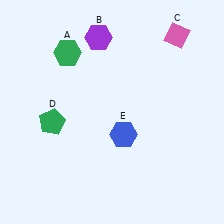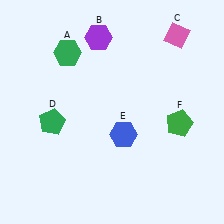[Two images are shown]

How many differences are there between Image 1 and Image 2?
There is 1 difference between the two images.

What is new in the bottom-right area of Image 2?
A green pentagon (F) was added in the bottom-right area of Image 2.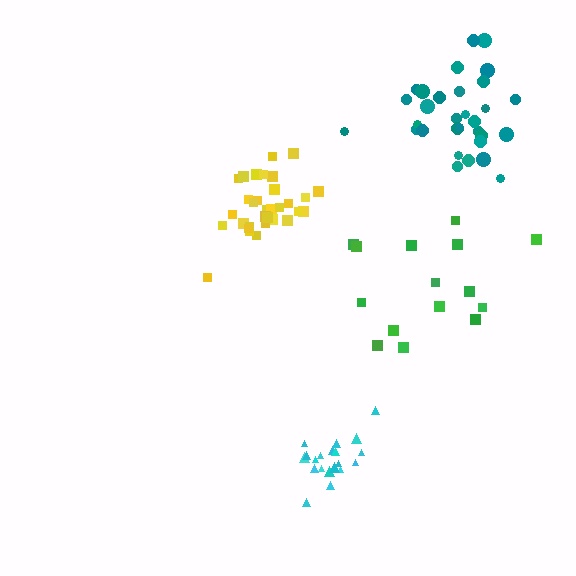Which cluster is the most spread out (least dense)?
Green.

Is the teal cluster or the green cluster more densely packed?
Teal.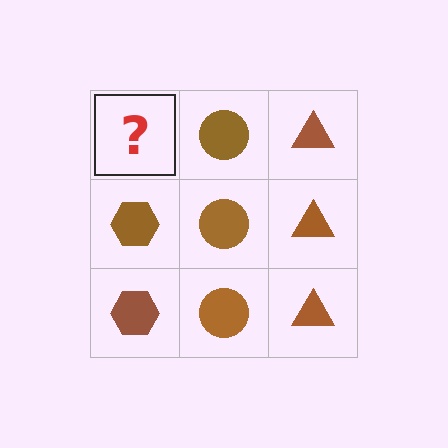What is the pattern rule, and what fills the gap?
The rule is that each column has a consistent shape. The gap should be filled with a brown hexagon.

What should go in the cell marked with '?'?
The missing cell should contain a brown hexagon.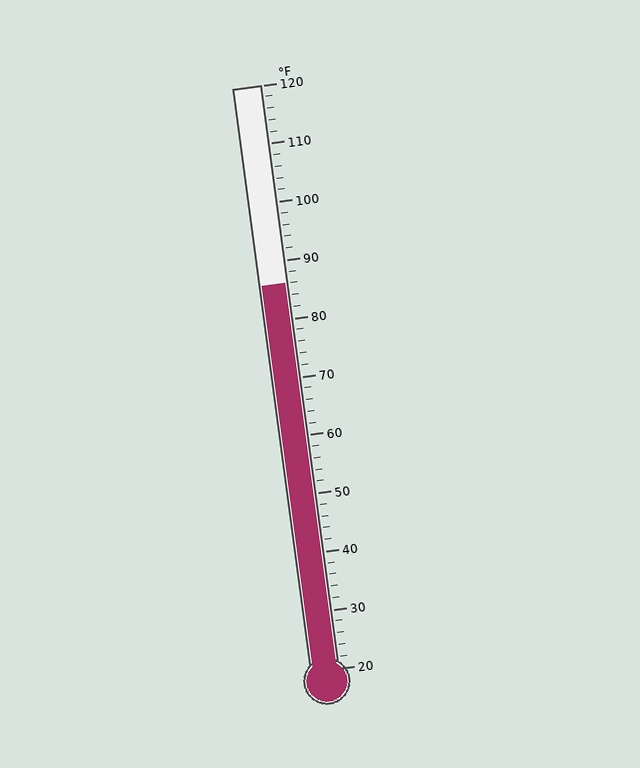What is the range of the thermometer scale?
The thermometer scale ranges from 20°F to 120°F.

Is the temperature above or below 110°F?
The temperature is below 110°F.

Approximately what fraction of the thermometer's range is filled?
The thermometer is filled to approximately 65% of its range.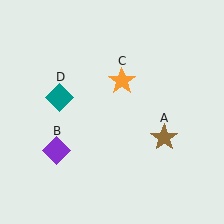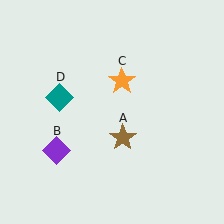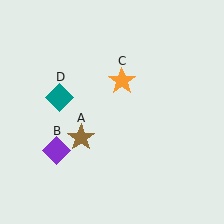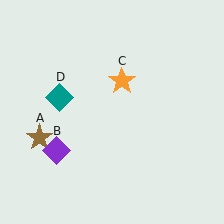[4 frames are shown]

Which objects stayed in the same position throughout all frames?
Purple diamond (object B) and orange star (object C) and teal diamond (object D) remained stationary.